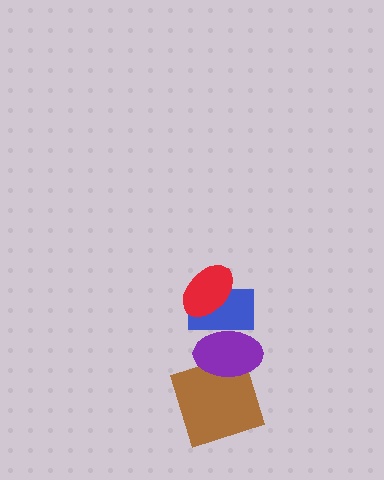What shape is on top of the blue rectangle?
The red ellipse is on top of the blue rectangle.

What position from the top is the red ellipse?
The red ellipse is 1st from the top.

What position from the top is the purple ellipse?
The purple ellipse is 3rd from the top.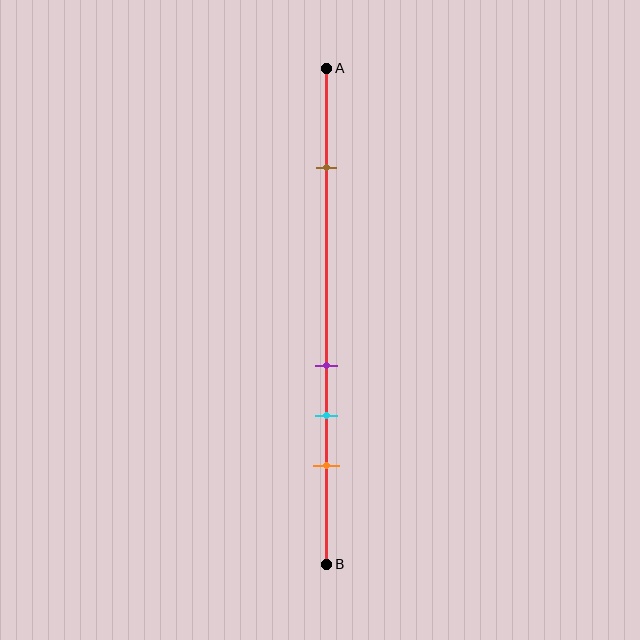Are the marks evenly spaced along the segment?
No, the marks are not evenly spaced.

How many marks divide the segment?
There are 4 marks dividing the segment.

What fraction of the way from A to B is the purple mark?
The purple mark is approximately 60% (0.6) of the way from A to B.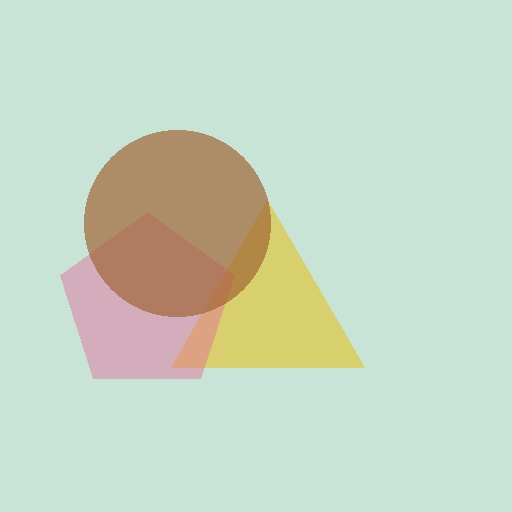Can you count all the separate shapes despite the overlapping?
Yes, there are 3 separate shapes.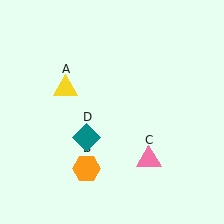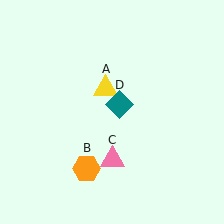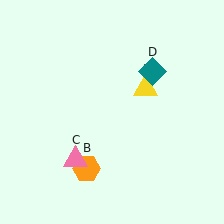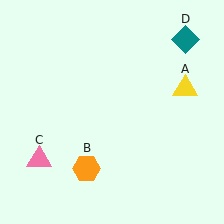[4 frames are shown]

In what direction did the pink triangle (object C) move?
The pink triangle (object C) moved left.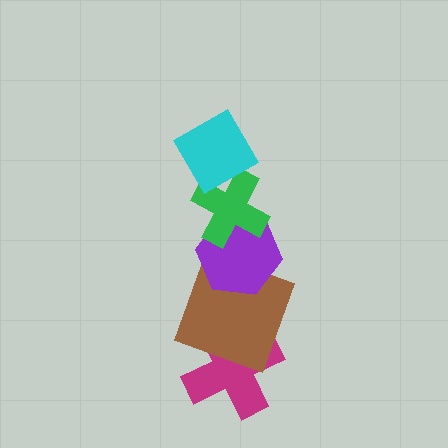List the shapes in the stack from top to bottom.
From top to bottom: the cyan diamond, the green cross, the purple hexagon, the brown square, the magenta cross.